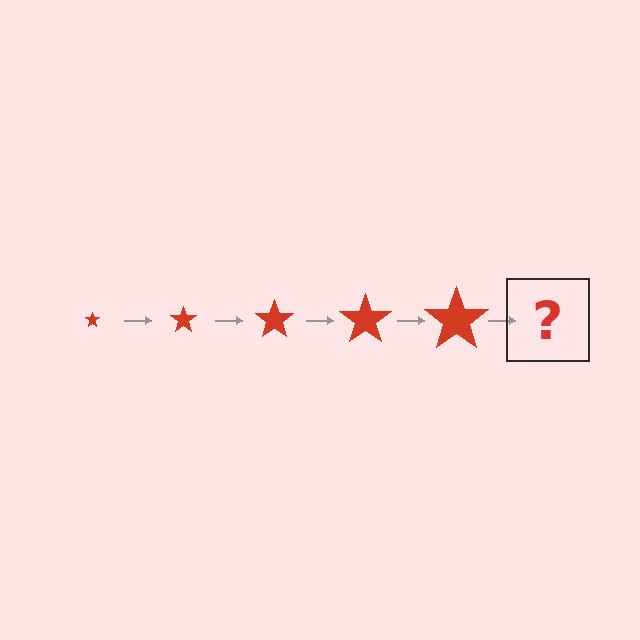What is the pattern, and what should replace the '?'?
The pattern is that the star gets progressively larger each step. The '?' should be a red star, larger than the previous one.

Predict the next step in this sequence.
The next step is a red star, larger than the previous one.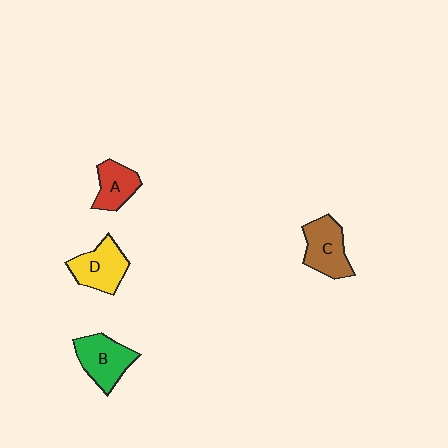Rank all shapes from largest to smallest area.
From largest to smallest: B (green), C (brown), D (yellow), A (red).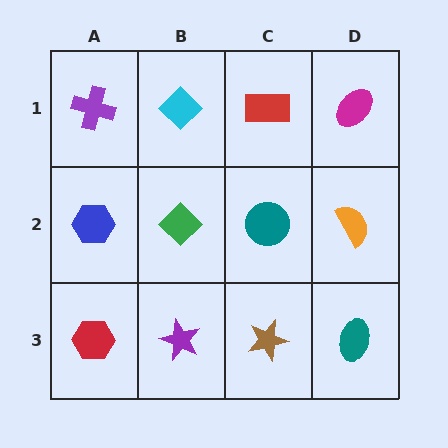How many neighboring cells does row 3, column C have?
3.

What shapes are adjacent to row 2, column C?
A red rectangle (row 1, column C), a brown star (row 3, column C), a green diamond (row 2, column B), an orange semicircle (row 2, column D).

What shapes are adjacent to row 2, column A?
A purple cross (row 1, column A), a red hexagon (row 3, column A), a green diamond (row 2, column B).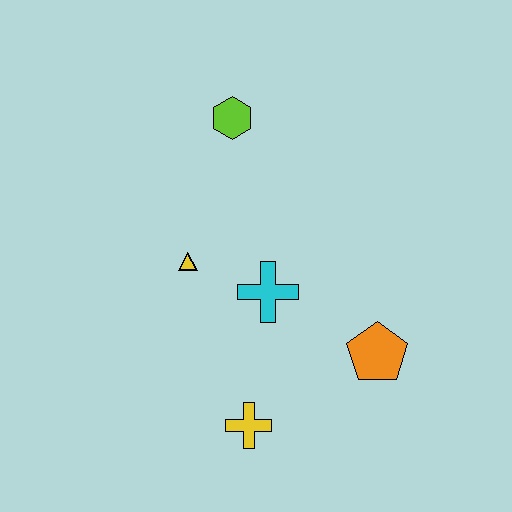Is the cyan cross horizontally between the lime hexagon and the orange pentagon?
Yes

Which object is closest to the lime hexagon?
The yellow triangle is closest to the lime hexagon.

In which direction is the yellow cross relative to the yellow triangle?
The yellow cross is below the yellow triangle.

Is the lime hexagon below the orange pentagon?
No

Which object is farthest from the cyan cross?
The lime hexagon is farthest from the cyan cross.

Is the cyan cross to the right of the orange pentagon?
No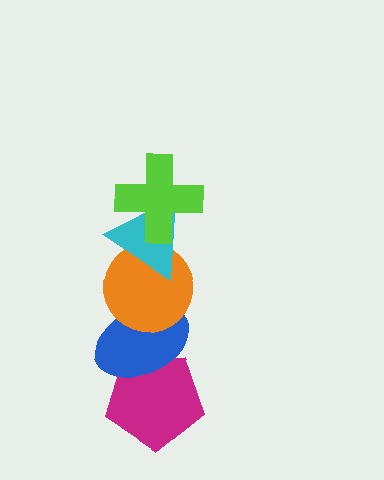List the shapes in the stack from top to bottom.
From top to bottom: the lime cross, the cyan triangle, the orange circle, the blue ellipse, the magenta pentagon.